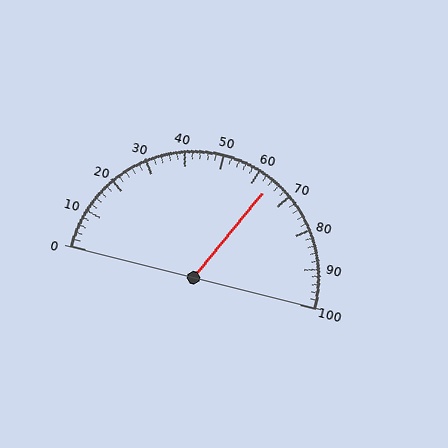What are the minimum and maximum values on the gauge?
The gauge ranges from 0 to 100.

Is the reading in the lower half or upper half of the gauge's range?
The reading is in the upper half of the range (0 to 100).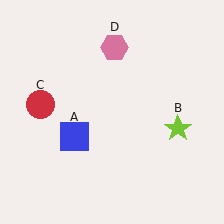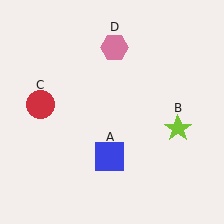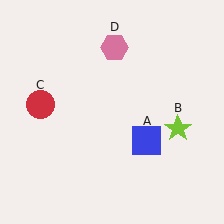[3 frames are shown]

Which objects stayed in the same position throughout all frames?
Lime star (object B) and red circle (object C) and pink hexagon (object D) remained stationary.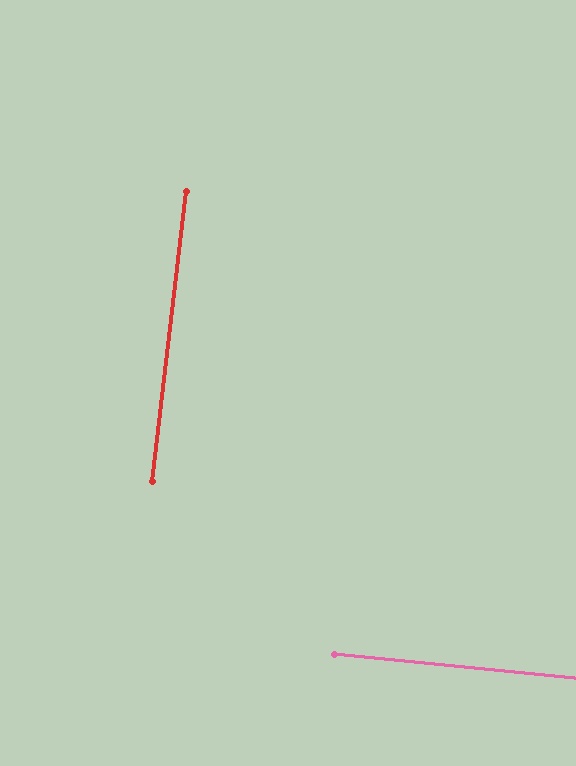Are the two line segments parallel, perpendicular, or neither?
Perpendicular — they meet at approximately 89°.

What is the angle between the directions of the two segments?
Approximately 89 degrees.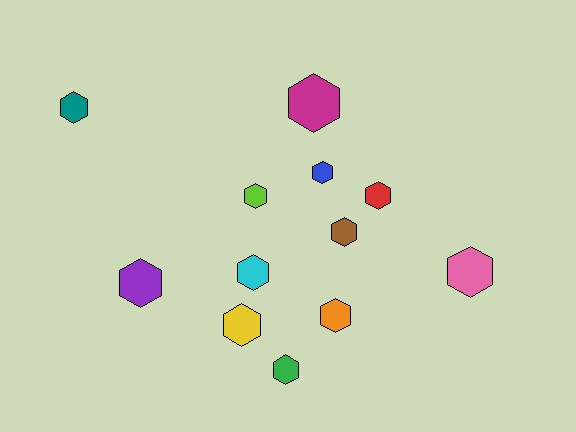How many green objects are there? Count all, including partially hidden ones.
There is 1 green object.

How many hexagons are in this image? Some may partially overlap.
There are 12 hexagons.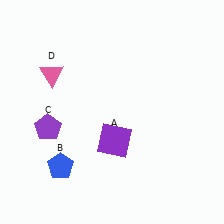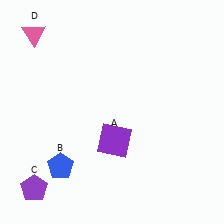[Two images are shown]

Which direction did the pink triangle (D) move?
The pink triangle (D) moved up.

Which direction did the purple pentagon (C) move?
The purple pentagon (C) moved down.